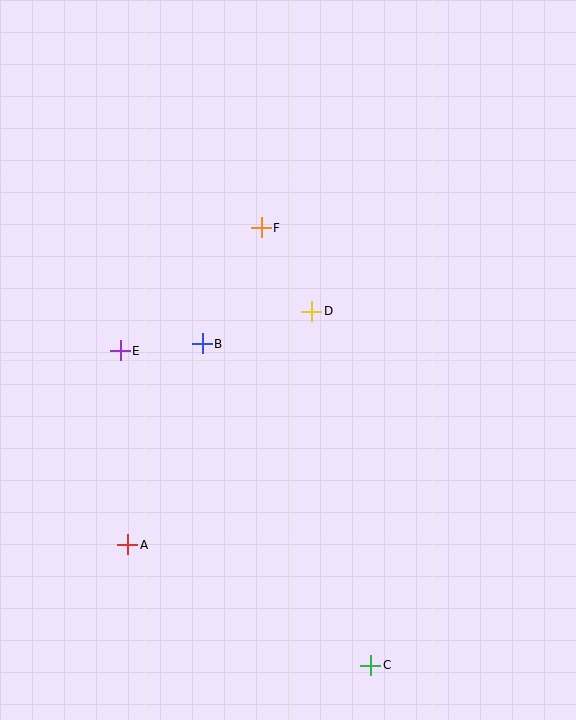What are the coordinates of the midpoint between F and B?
The midpoint between F and B is at (232, 286).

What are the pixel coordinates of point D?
Point D is at (312, 311).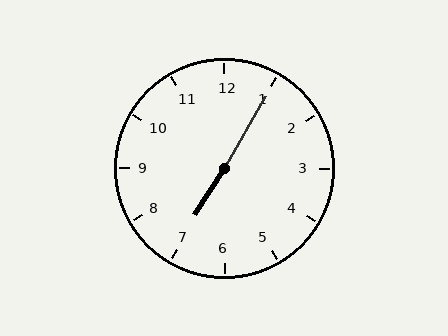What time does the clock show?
7:05.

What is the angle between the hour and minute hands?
Approximately 178 degrees.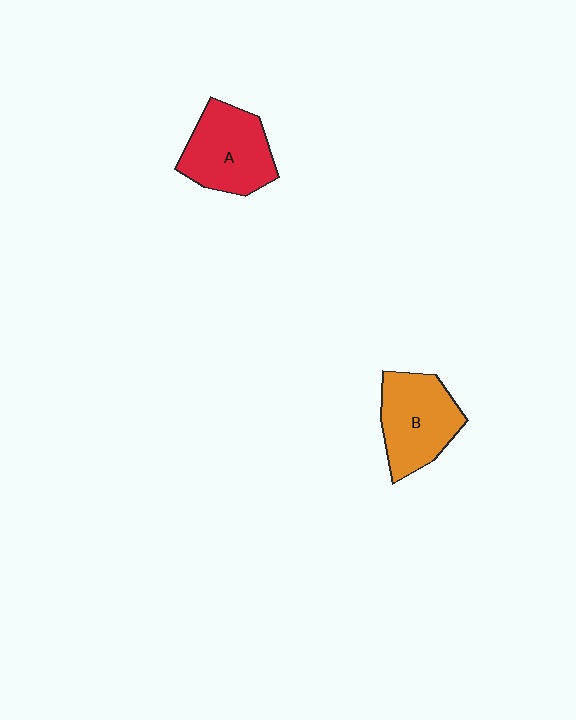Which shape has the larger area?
Shape A (red).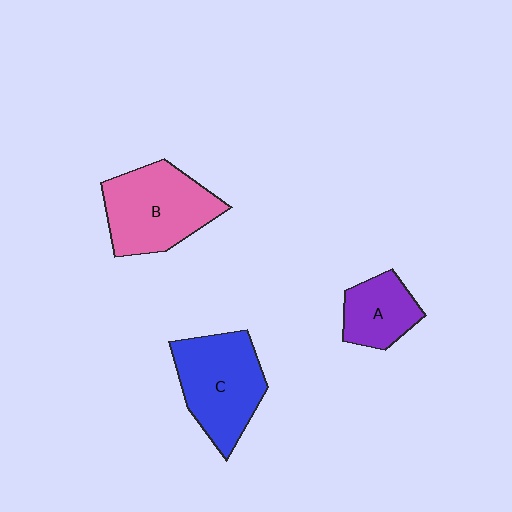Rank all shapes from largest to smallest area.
From largest to smallest: B (pink), C (blue), A (purple).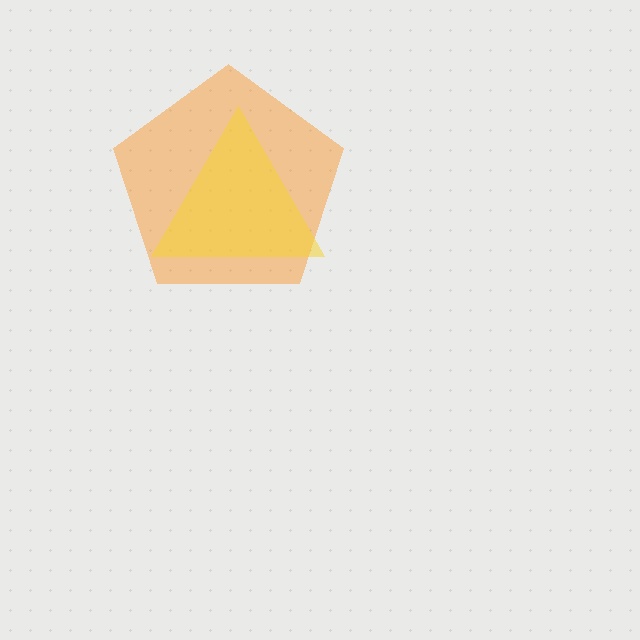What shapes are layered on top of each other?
The layered shapes are: an orange pentagon, a yellow triangle.